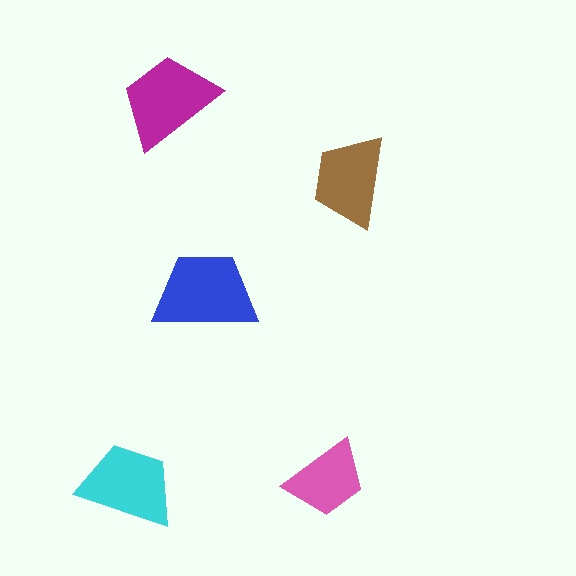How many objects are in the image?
There are 5 objects in the image.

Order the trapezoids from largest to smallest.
the blue one, the magenta one, the cyan one, the brown one, the pink one.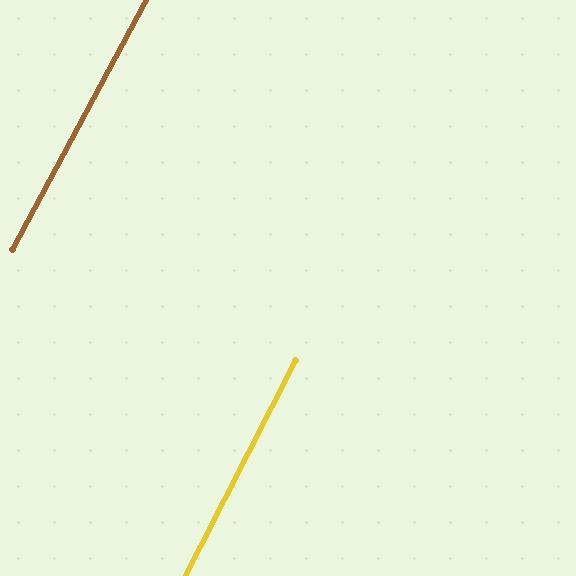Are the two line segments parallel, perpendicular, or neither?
Parallel — their directions differ by only 0.9°.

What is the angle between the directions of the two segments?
Approximately 1 degree.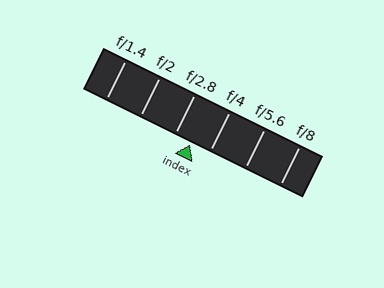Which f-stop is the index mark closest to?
The index mark is closest to f/2.8.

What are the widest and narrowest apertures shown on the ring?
The widest aperture shown is f/1.4 and the narrowest is f/8.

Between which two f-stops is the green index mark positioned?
The index mark is between f/2.8 and f/4.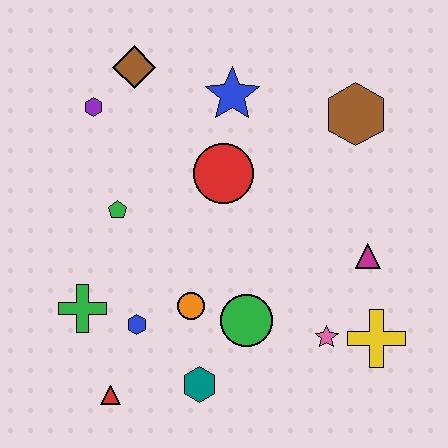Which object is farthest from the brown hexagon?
The red triangle is farthest from the brown hexagon.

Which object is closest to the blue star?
The red circle is closest to the blue star.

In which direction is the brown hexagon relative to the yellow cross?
The brown hexagon is above the yellow cross.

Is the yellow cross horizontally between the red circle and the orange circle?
No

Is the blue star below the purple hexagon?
No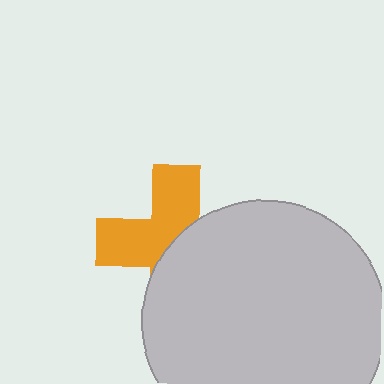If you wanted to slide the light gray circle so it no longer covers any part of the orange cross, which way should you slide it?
Slide it toward the lower-right — that is the most direct way to separate the two shapes.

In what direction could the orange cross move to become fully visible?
The orange cross could move toward the upper-left. That would shift it out from behind the light gray circle entirely.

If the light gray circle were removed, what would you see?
You would see the complete orange cross.